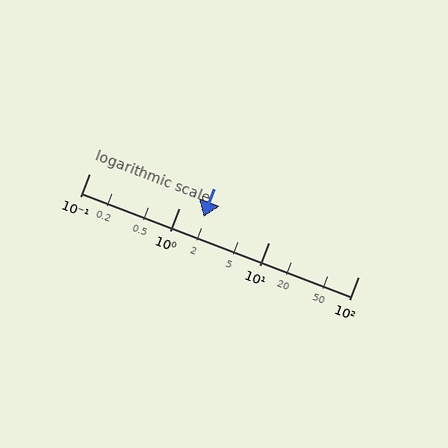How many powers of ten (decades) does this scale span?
The scale spans 3 decades, from 0.1 to 100.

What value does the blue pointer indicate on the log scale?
The pointer indicates approximately 1.9.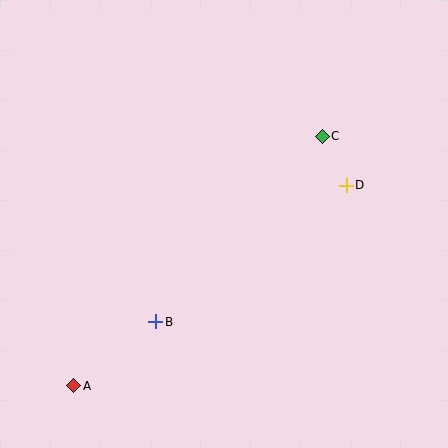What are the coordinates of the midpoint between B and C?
The midpoint between B and C is at (239, 229).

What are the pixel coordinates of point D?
Point D is at (346, 185).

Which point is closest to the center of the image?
Point B at (156, 322) is closest to the center.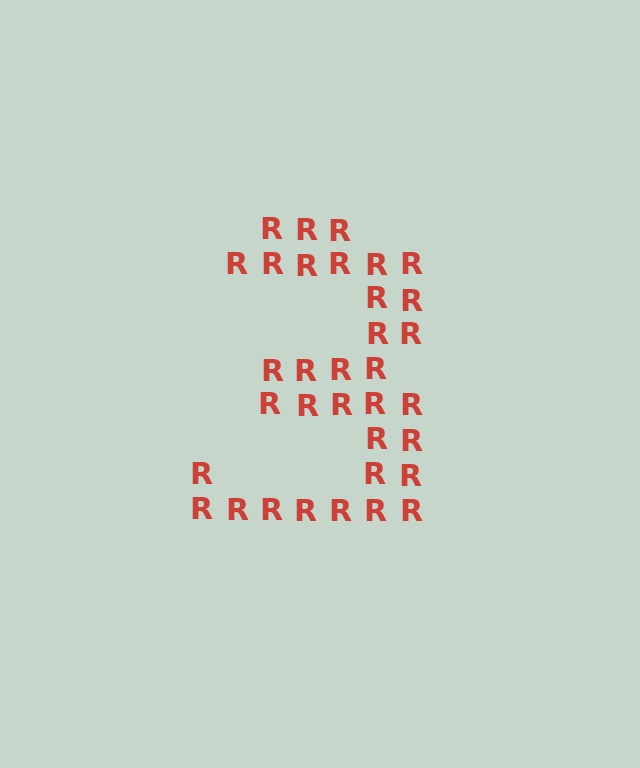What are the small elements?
The small elements are letter R's.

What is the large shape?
The large shape is the digit 3.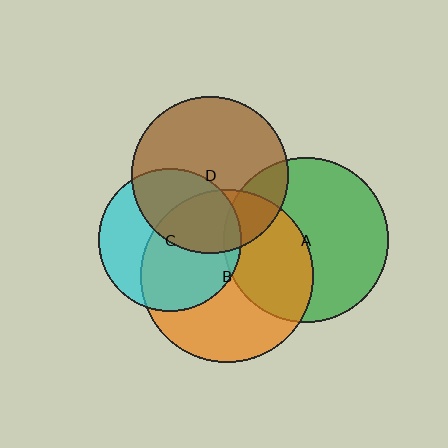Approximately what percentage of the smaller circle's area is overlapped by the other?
Approximately 5%.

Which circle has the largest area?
Circle B (orange).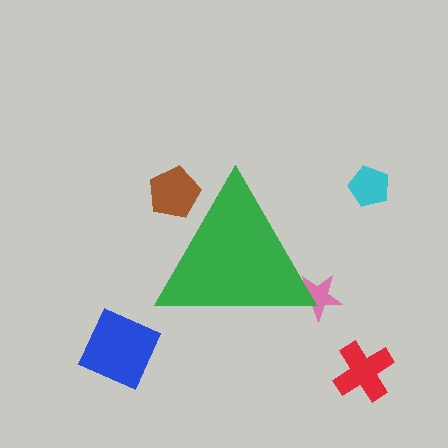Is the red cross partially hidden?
No, the red cross is fully visible.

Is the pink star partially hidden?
Yes, the pink star is partially hidden behind the green triangle.